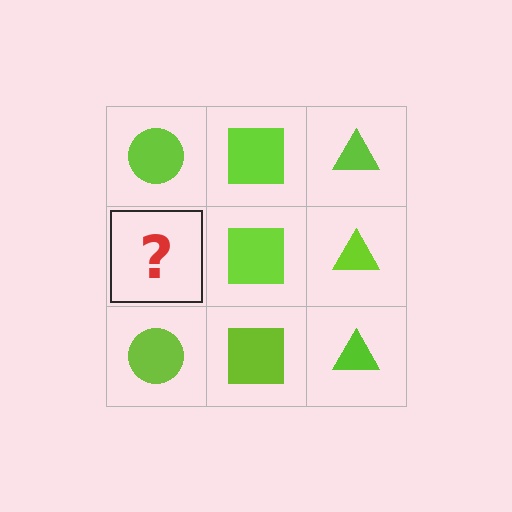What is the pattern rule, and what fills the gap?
The rule is that each column has a consistent shape. The gap should be filled with a lime circle.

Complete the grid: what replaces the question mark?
The question mark should be replaced with a lime circle.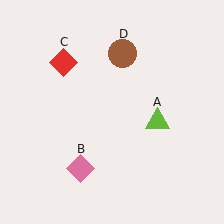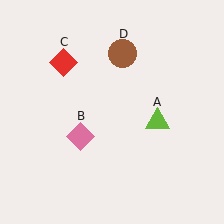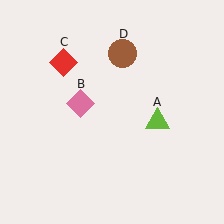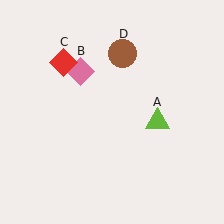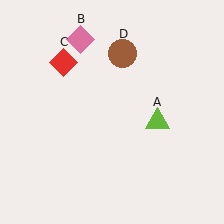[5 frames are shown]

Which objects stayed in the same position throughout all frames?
Lime triangle (object A) and red diamond (object C) and brown circle (object D) remained stationary.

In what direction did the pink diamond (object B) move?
The pink diamond (object B) moved up.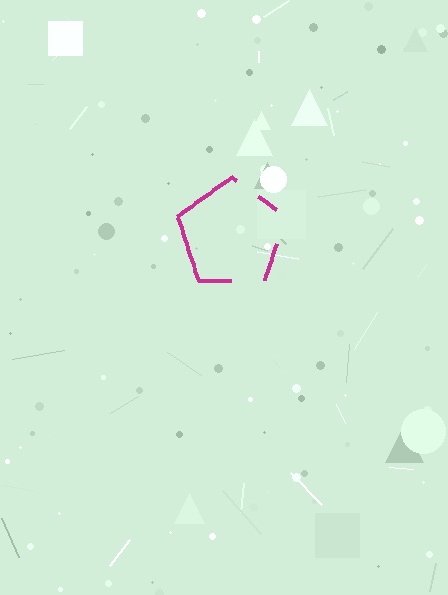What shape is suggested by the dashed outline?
The dashed outline suggests a pentagon.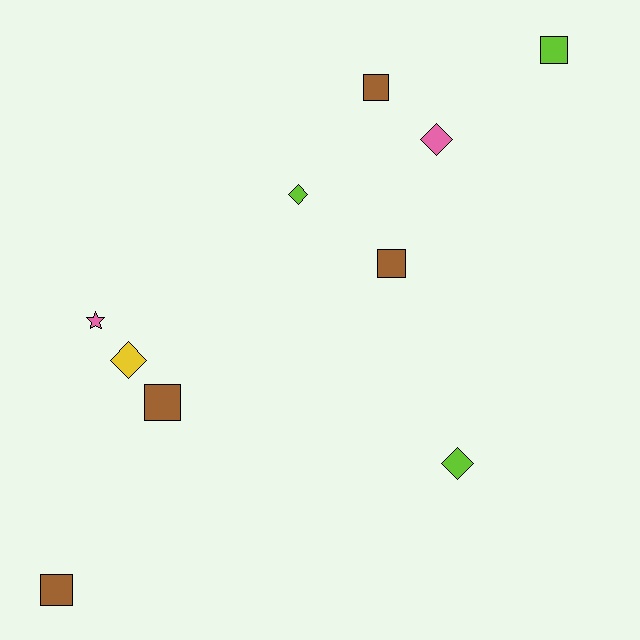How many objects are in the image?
There are 10 objects.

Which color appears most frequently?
Brown, with 4 objects.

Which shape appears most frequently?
Square, with 5 objects.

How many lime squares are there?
There is 1 lime square.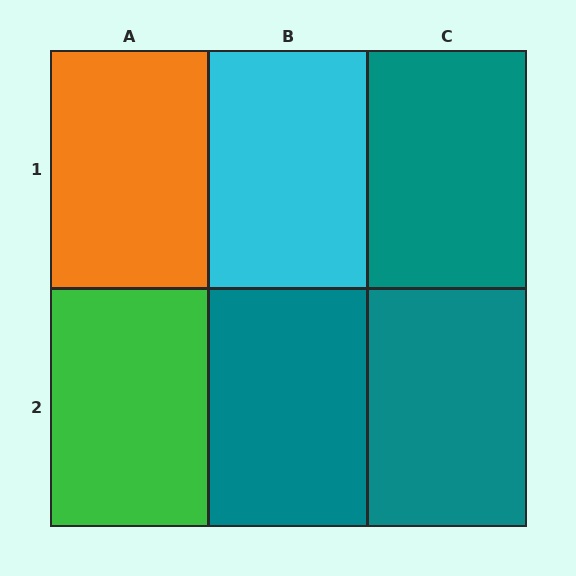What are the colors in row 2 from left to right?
Green, teal, teal.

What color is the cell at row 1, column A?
Orange.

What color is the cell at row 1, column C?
Teal.